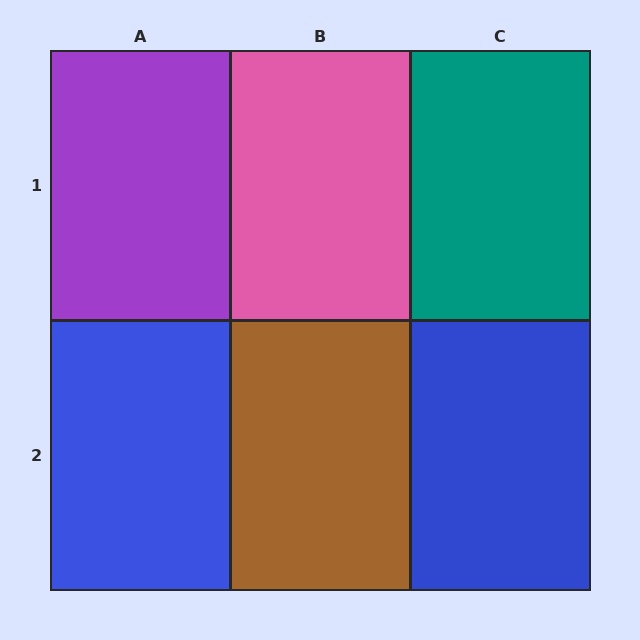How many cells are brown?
1 cell is brown.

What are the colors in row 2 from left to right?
Blue, brown, blue.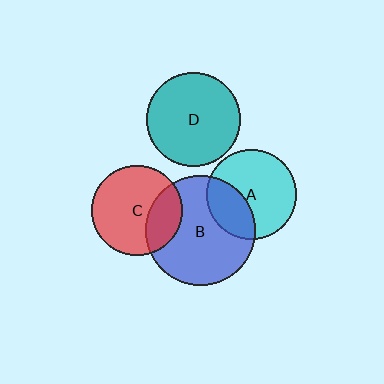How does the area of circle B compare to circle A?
Approximately 1.5 times.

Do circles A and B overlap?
Yes.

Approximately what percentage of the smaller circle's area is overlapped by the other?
Approximately 30%.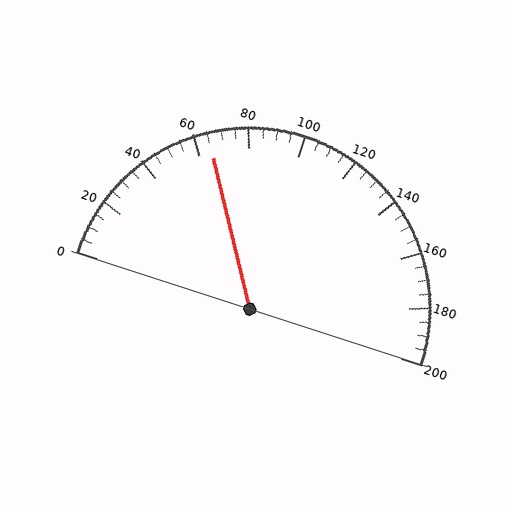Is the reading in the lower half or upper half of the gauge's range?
The reading is in the lower half of the range (0 to 200).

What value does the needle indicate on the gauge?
The needle indicates approximately 65.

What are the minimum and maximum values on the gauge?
The gauge ranges from 0 to 200.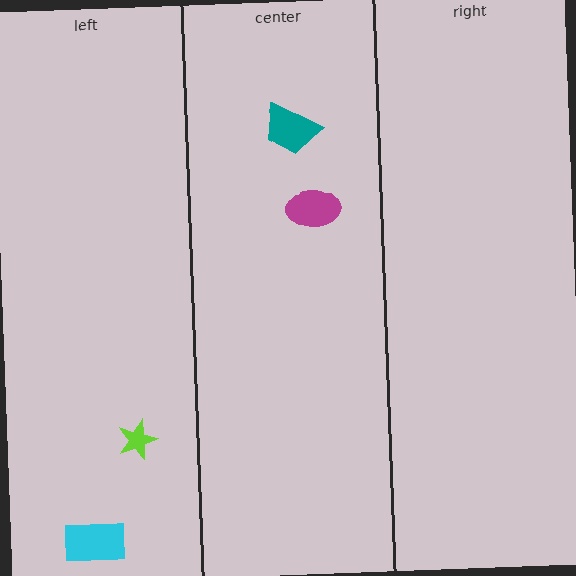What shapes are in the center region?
The magenta ellipse, the teal trapezoid.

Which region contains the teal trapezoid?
The center region.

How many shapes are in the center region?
2.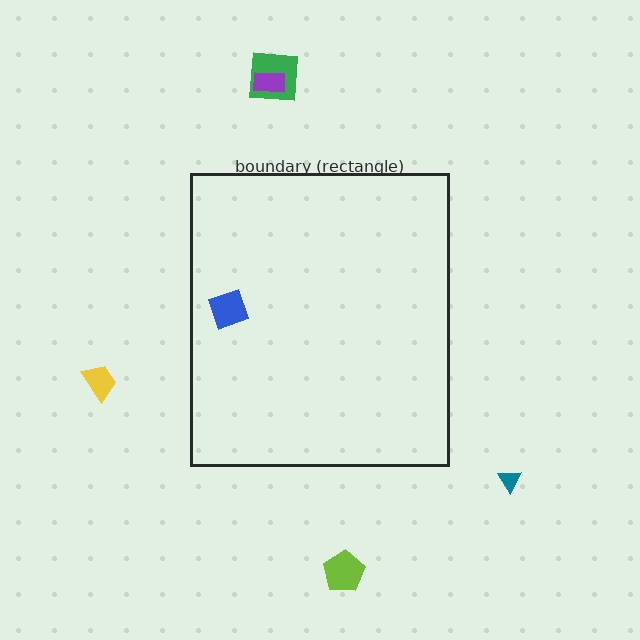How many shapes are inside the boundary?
1 inside, 5 outside.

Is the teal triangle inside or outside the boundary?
Outside.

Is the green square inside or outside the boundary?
Outside.